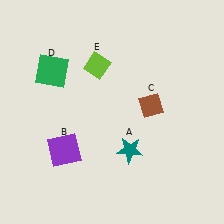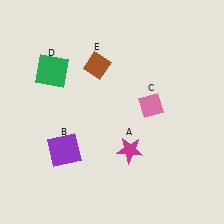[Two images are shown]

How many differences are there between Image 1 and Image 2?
There are 3 differences between the two images.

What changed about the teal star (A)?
In Image 1, A is teal. In Image 2, it changed to magenta.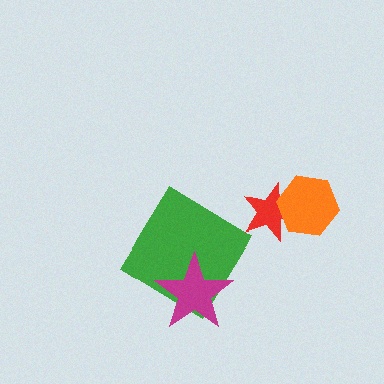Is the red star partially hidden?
Yes, it is partially covered by another shape.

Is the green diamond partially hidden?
Yes, it is partially covered by another shape.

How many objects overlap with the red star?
1 object overlaps with the red star.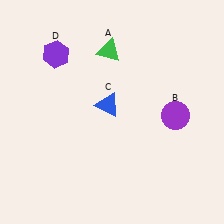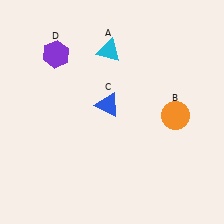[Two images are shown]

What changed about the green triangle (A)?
In Image 1, A is green. In Image 2, it changed to cyan.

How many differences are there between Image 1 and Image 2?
There are 2 differences between the two images.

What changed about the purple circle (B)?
In Image 1, B is purple. In Image 2, it changed to orange.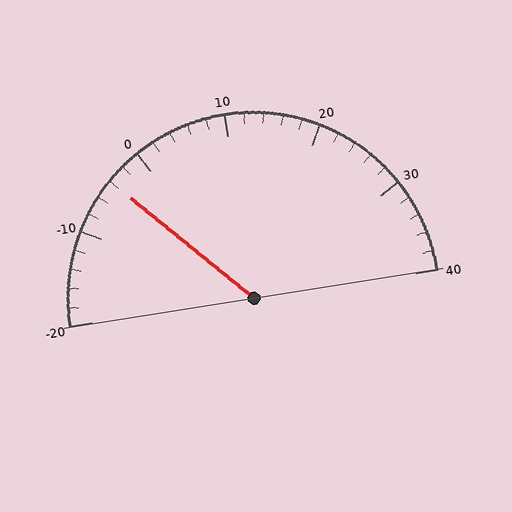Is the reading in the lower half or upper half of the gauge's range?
The reading is in the lower half of the range (-20 to 40).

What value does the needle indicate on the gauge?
The needle indicates approximately -4.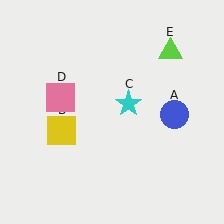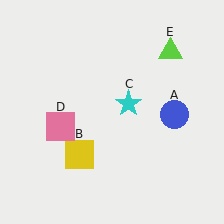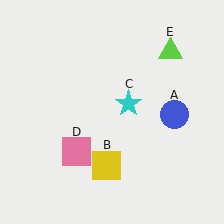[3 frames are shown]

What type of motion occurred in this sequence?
The yellow square (object B), pink square (object D) rotated counterclockwise around the center of the scene.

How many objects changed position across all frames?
2 objects changed position: yellow square (object B), pink square (object D).